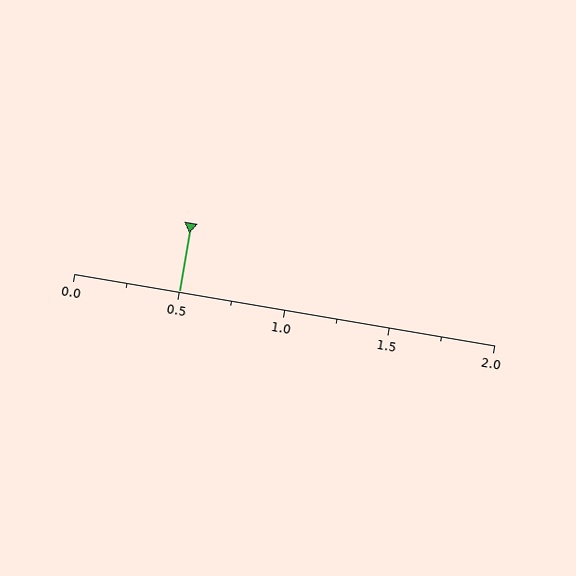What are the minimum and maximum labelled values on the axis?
The axis runs from 0.0 to 2.0.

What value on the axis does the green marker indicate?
The marker indicates approximately 0.5.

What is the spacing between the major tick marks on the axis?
The major ticks are spaced 0.5 apart.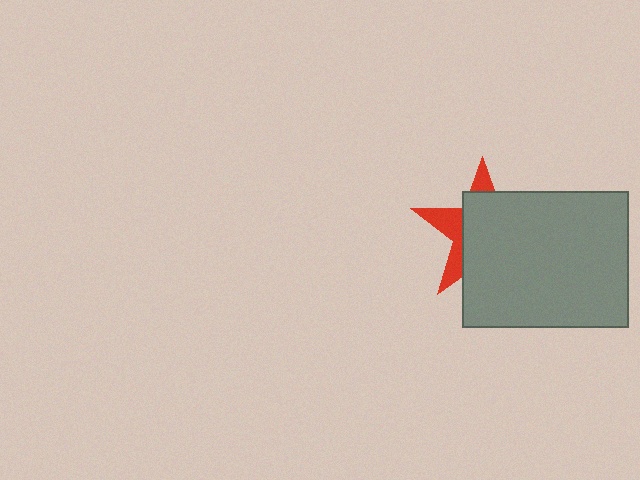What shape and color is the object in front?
The object in front is a gray rectangle.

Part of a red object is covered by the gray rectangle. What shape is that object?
It is a star.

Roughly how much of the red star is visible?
A small part of it is visible (roughly 31%).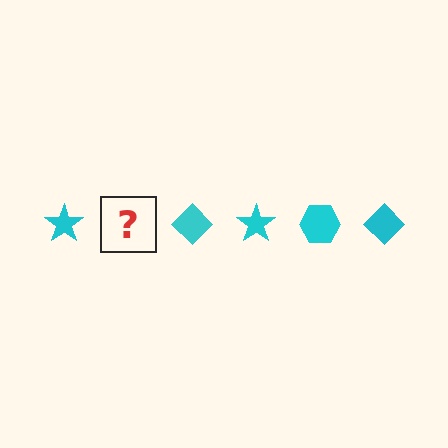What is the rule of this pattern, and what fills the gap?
The rule is that the pattern cycles through star, hexagon, diamond shapes in cyan. The gap should be filled with a cyan hexagon.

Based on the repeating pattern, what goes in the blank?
The blank should be a cyan hexagon.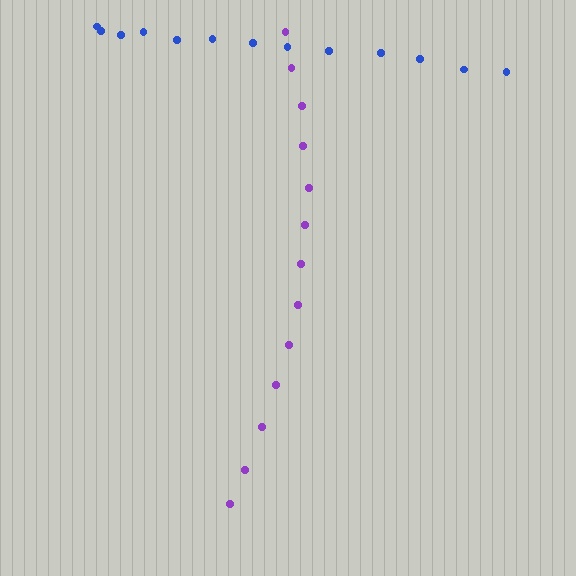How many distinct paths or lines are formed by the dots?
There are 2 distinct paths.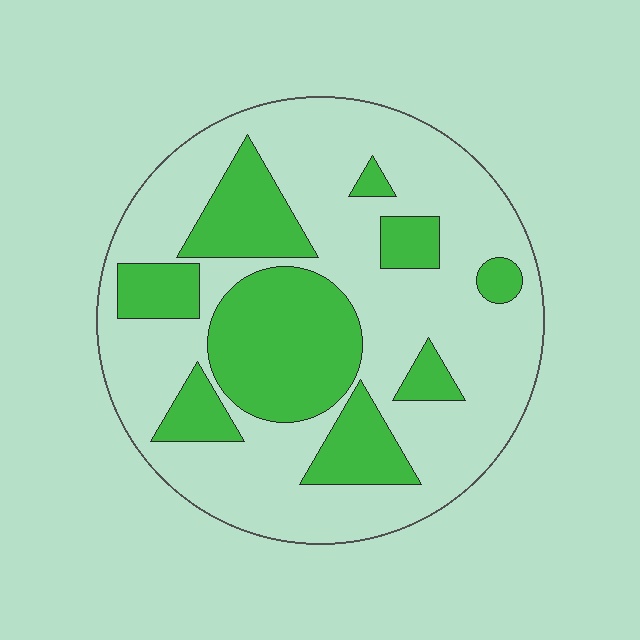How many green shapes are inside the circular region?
9.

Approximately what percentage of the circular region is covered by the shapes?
Approximately 35%.